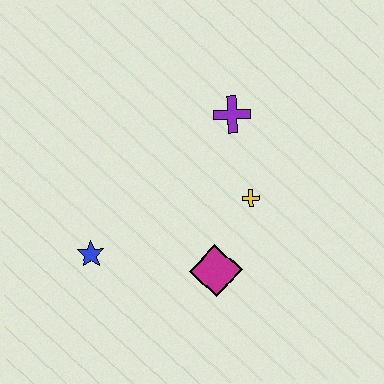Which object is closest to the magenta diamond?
The yellow cross is closest to the magenta diamond.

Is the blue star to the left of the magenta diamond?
Yes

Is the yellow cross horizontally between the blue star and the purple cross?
No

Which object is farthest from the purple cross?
The blue star is farthest from the purple cross.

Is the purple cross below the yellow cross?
No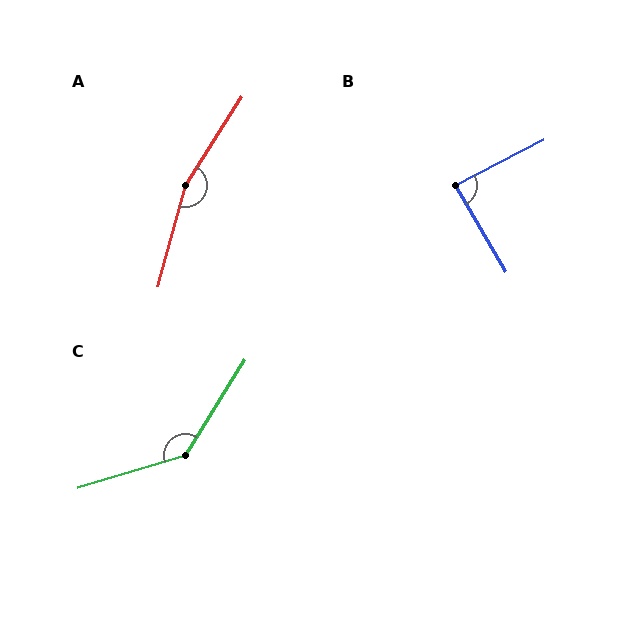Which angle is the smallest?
B, at approximately 87 degrees.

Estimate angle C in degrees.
Approximately 139 degrees.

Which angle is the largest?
A, at approximately 163 degrees.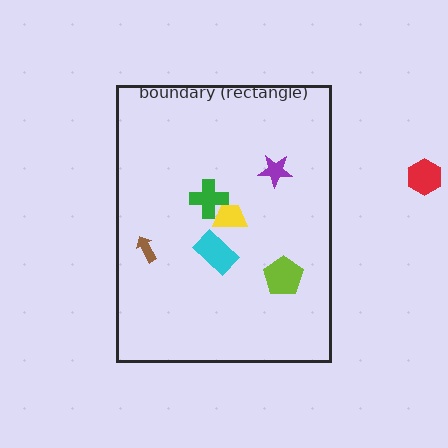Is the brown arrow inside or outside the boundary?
Inside.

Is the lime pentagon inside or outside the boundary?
Inside.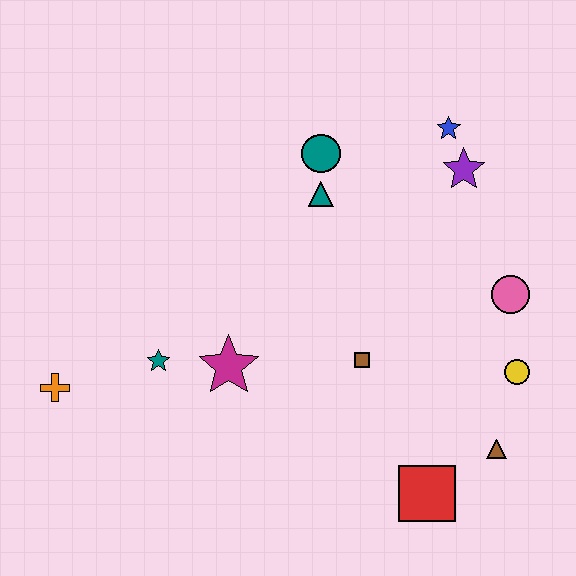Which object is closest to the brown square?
The magenta star is closest to the brown square.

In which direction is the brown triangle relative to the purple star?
The brown triangle is below the purple star.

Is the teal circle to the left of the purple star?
Yes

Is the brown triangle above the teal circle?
No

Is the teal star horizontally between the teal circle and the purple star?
No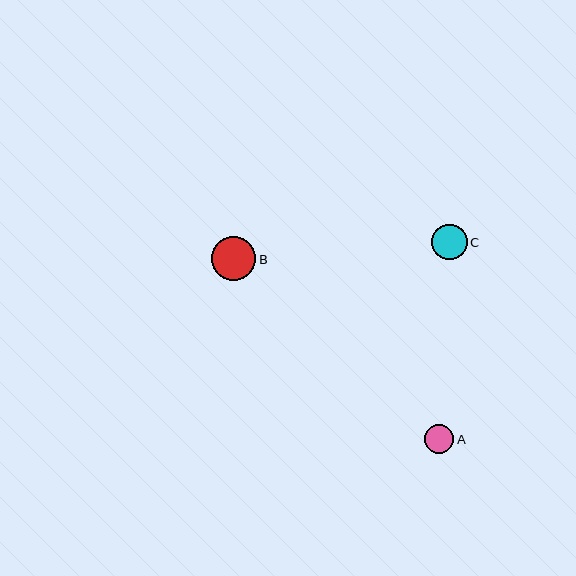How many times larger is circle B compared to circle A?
Circle B is approximately 1.5 times the size of circle A.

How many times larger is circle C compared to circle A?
Circle C is approximately 1.2 times the size of circle A.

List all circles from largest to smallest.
From largest to smallest: B, C, A.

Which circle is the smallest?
Circle A is the smallest with a size of approximately 29 pixels.